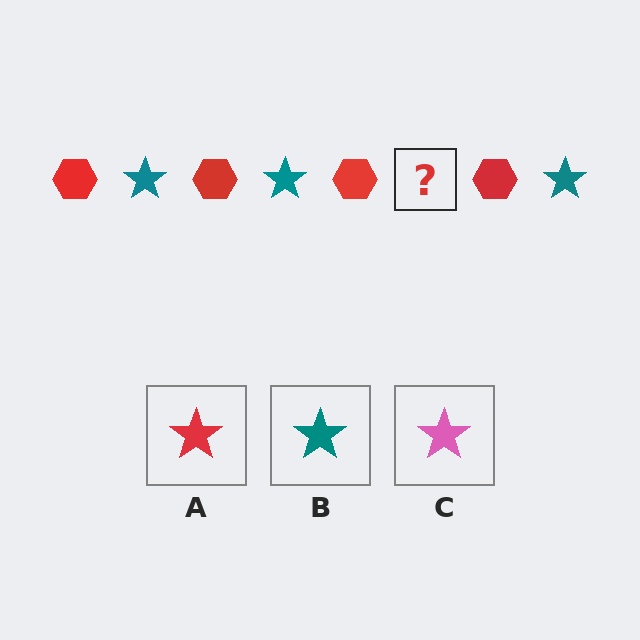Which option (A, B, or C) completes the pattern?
B.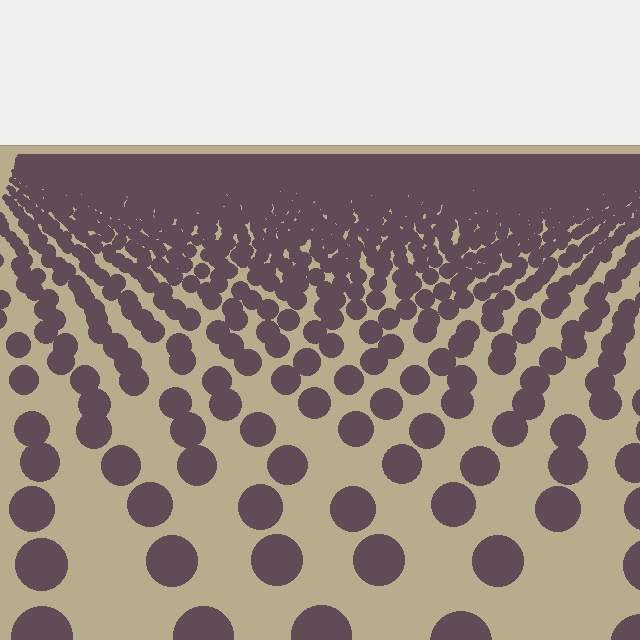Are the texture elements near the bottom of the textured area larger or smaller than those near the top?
Larger. Near the bottom, elements are closer to the viewer and appear at a bigger on-screen size.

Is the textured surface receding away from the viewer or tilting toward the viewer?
The surface is receding away from the viewer. Texture elements get smaller and denser toward the top.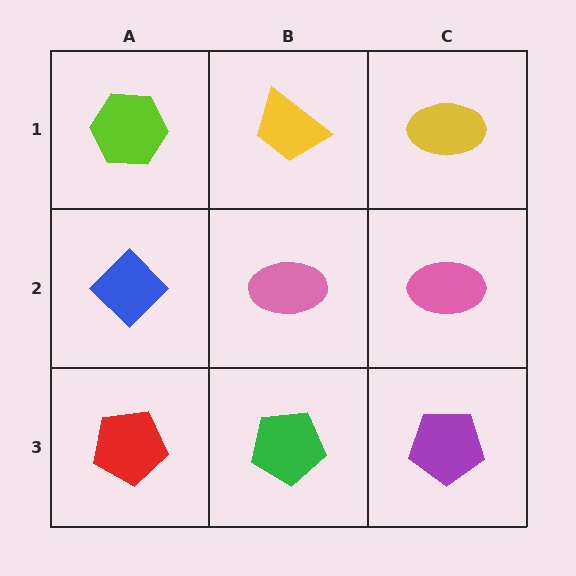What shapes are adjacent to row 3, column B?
A pink ellipse (row 2, column B), a red pentagon (row 3, column A), a purple pentagon (row 3, column C).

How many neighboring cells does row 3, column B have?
3.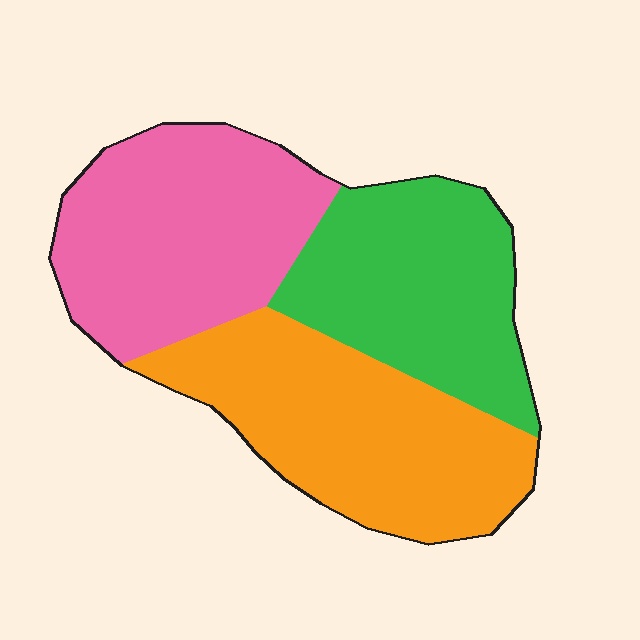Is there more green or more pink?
Pink.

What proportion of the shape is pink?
Pink takes up about one third (1/3) of the shape.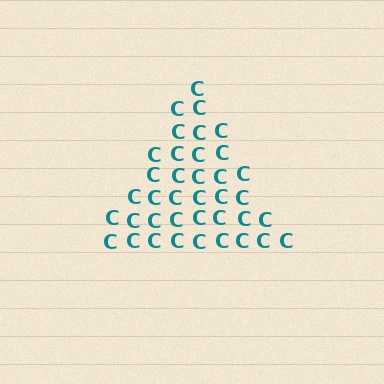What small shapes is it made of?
It is made of small letter C's.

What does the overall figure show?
The overall figure shows a triangle.